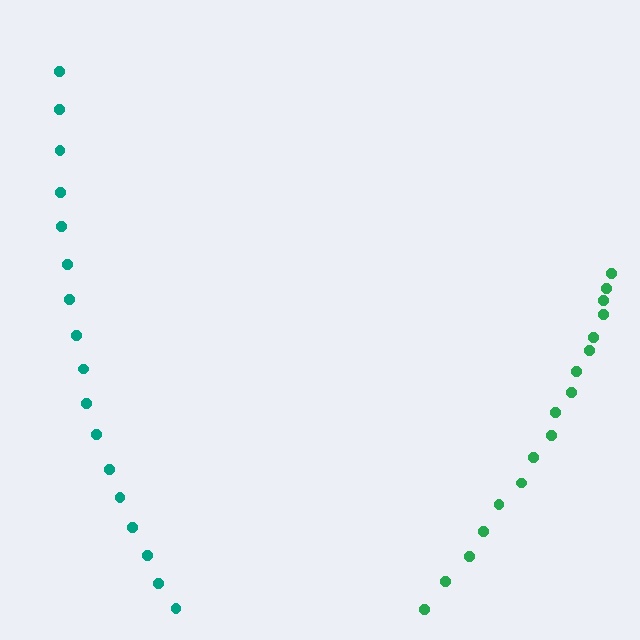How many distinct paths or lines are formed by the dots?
There are 2 distinct paths.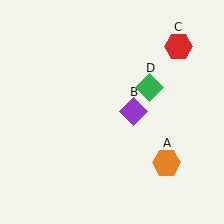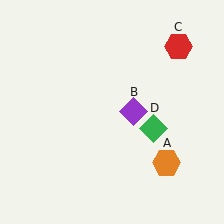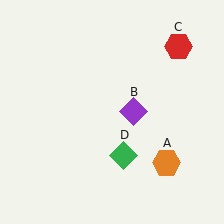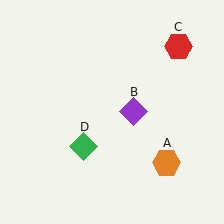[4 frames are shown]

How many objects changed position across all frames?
1 object changed position: green diamond (object D).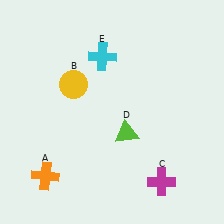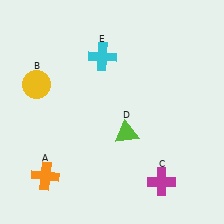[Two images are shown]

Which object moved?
The yellow circle (B) moved left.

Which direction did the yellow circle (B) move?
The yellow circle (B) moved left.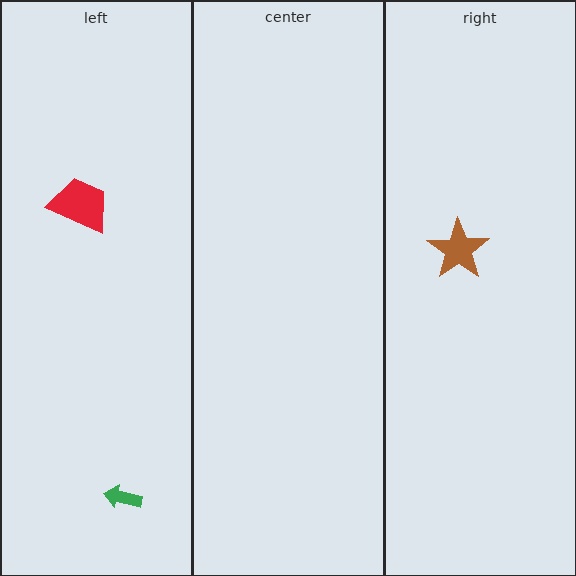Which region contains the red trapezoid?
The left region.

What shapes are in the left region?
The red trapezoid, the green arrow.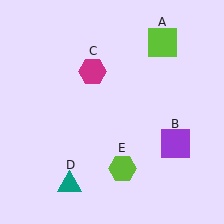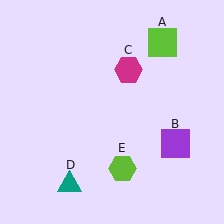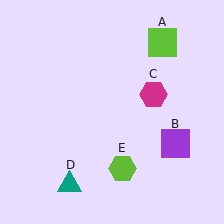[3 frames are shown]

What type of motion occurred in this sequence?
The magenta hexagon (object C) rotated clockwise around the center of the scene.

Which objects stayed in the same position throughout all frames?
Lime square (object A) and purple square (object B) and teal triangle (object D) and lime hexagon (object E) remained stationary.